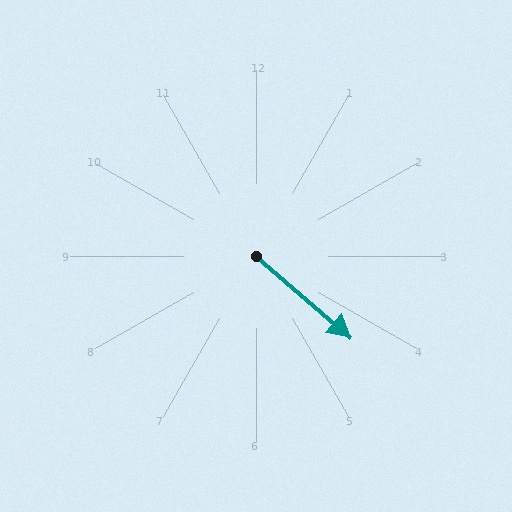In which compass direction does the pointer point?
Southeast.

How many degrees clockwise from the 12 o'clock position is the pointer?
Approximately 131 degrees.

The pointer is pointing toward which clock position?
Roughly 4 o'clock.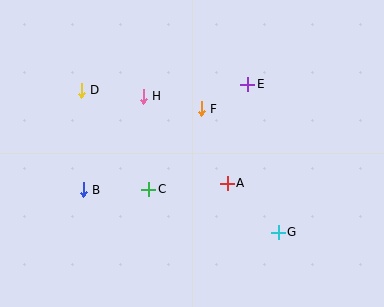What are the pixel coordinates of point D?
Point D is at (81, 90).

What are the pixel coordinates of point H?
Point H is at (143, 96).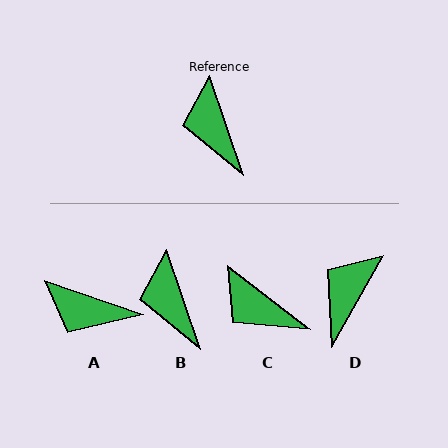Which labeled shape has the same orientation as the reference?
B.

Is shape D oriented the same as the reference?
No, it is off by about 48 degrees.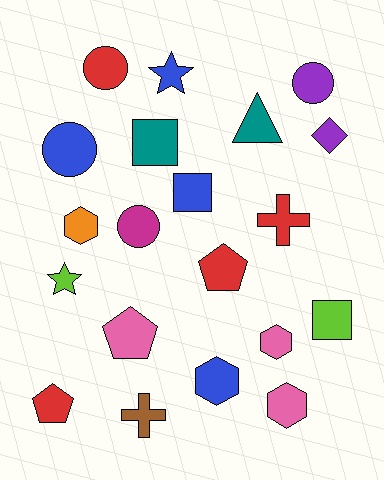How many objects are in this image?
There are 20 objects.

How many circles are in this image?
There are 4 circles.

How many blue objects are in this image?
There are 4 blue objects.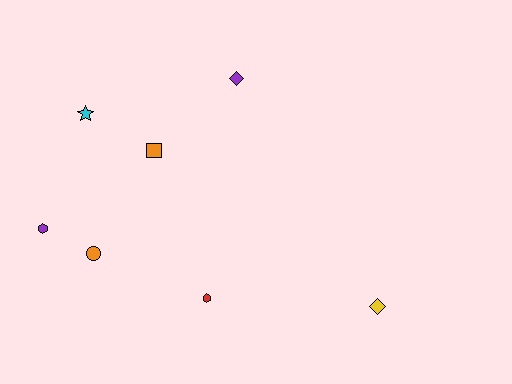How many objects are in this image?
There are 7 objects.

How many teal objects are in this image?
There are no teal objects.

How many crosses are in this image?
There are no crosses.